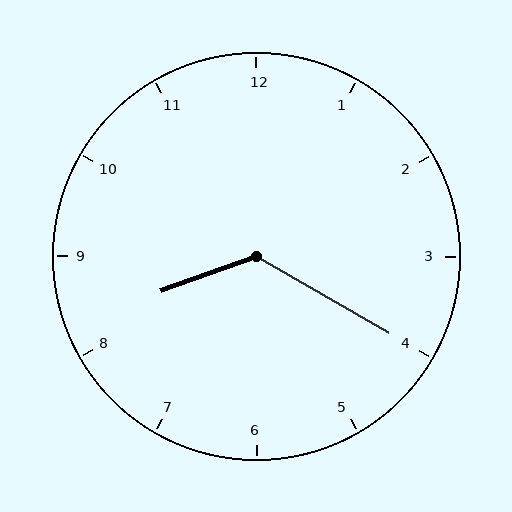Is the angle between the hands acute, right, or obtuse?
It is obtuse.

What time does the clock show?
8:20.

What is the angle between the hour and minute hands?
Approximately 130 degrees.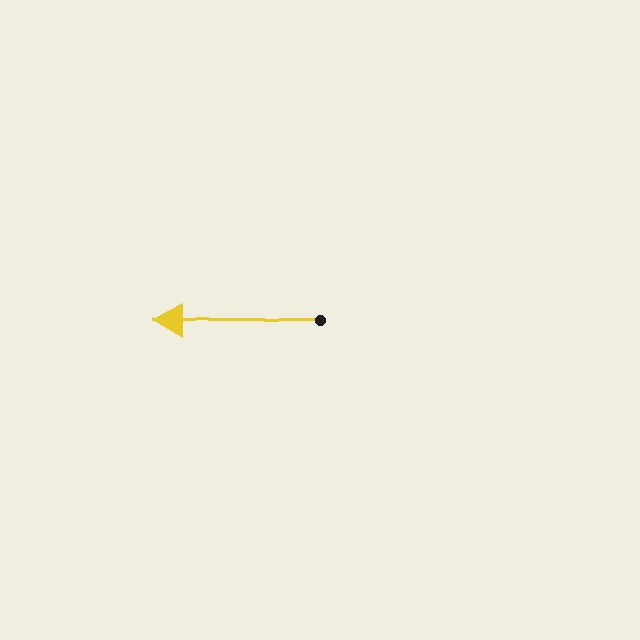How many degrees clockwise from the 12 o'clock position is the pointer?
Approximately 271 degrees.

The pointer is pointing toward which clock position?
Roughly 9 o'clock.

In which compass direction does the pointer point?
West.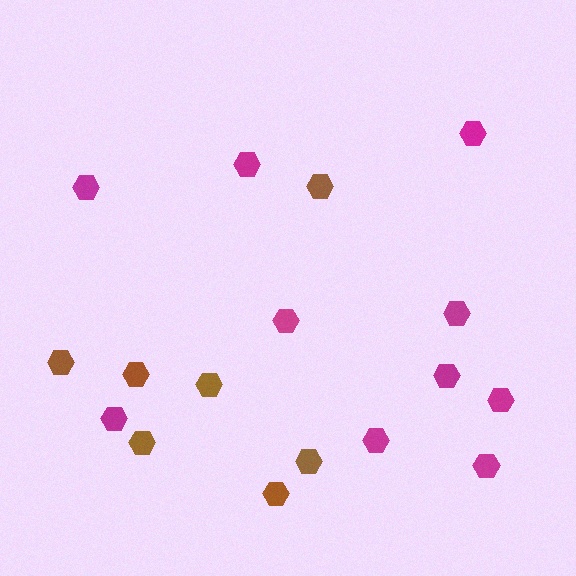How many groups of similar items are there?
There are 2 groups: one group of magenta hexagons (10) and one group of brown hexagons (7).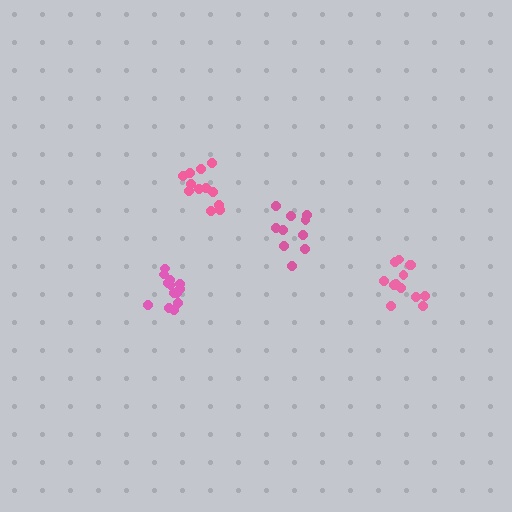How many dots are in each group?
Group 1: 12 dots, Group 2: 13 dots, Group 3: 13 dots, Group 4: 10 dots (48 total).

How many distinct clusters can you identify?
There are 4 distinct clusters.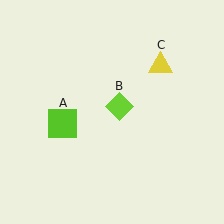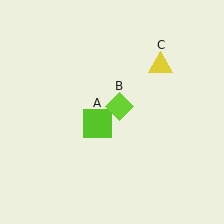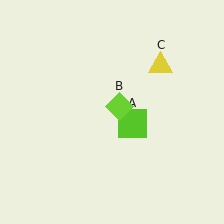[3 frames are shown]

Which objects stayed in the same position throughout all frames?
Lime diamond (object B) and yellow triangle (object C) remained stationary.